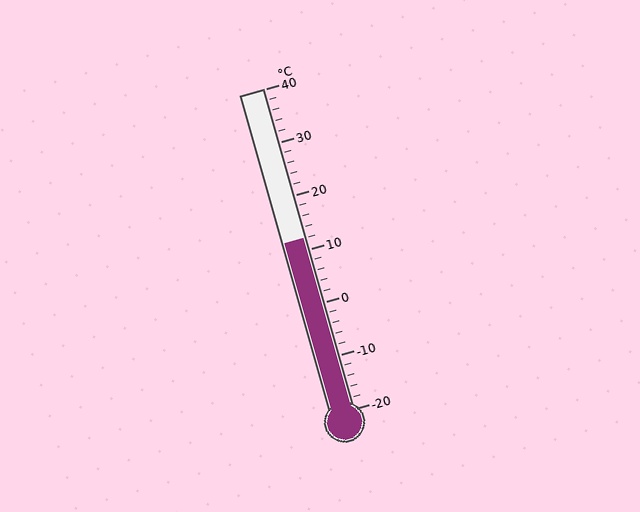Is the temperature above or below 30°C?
The temperature is below 30°C.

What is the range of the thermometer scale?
The thermometer scale ranges from -20°C to 40°C.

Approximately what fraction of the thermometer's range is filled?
The thermometer is filled to approximately 55% of its range.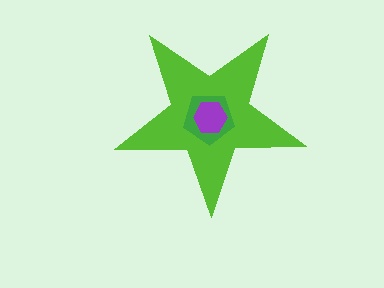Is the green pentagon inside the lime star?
Yes.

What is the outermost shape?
The lime star.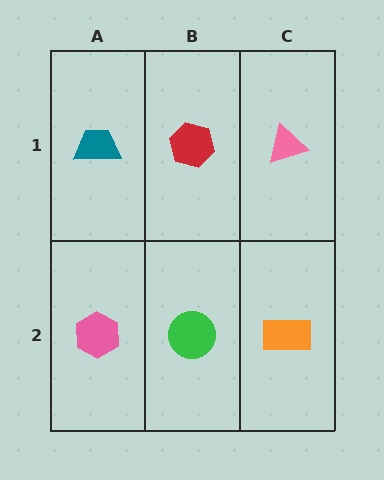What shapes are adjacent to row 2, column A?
A teal trapezoid (row 1, column A), a green circle (row 2, column B).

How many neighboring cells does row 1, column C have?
2.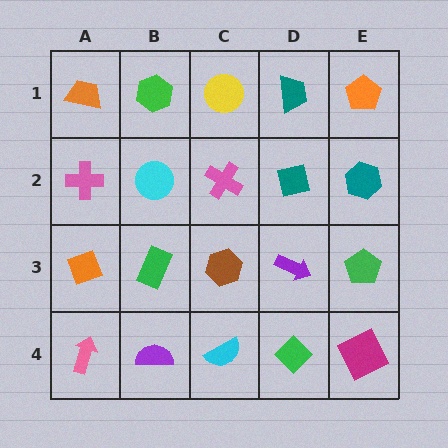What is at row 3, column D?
A purple arrow.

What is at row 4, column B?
A purple semicircle.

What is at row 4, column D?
A green diamond.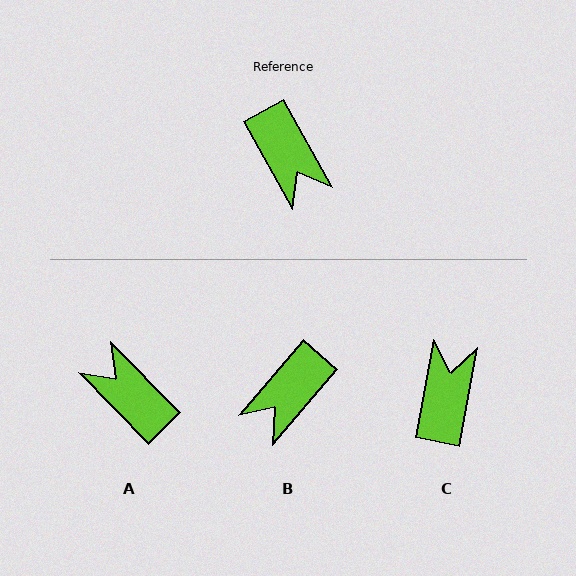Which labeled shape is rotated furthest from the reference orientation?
A, about 165 degrees away.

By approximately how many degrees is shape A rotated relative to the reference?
Approximately 165 degrees clockwise.